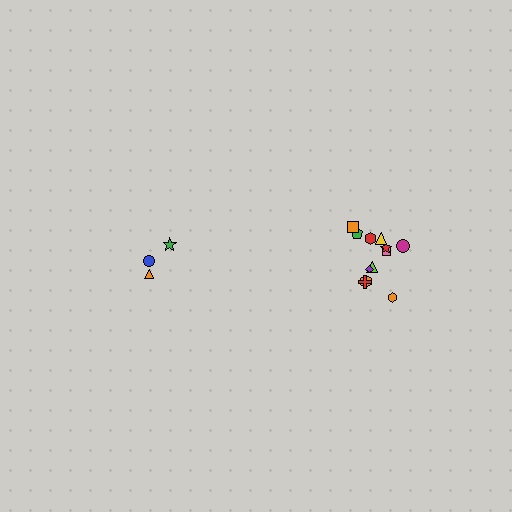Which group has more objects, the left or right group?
The right group.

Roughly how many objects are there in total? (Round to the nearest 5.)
Roughly 15 objects in total.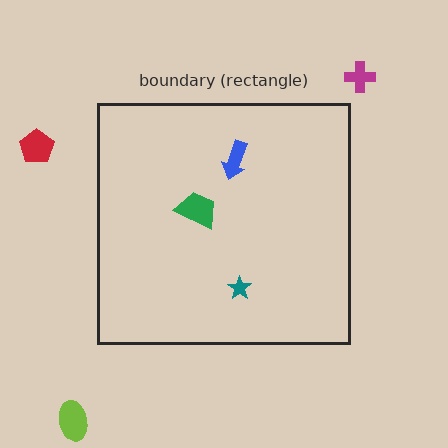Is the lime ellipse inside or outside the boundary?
Outside.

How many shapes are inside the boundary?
3 inside, 3 outside.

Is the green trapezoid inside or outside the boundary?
Inside.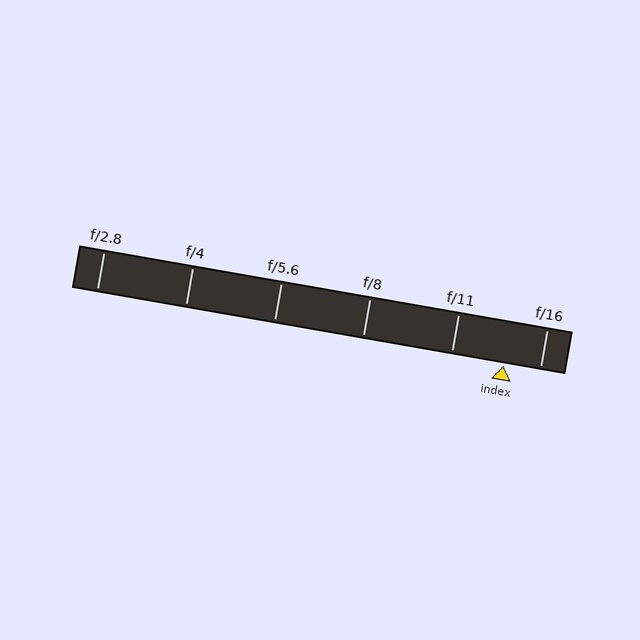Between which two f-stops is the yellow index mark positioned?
The index mark is between f/11 and f/16.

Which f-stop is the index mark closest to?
The index mark is closest to f/16.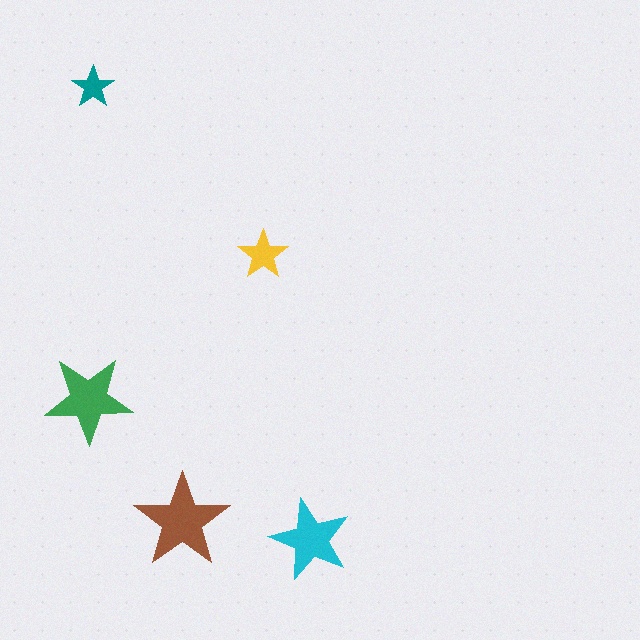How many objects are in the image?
There are 5 objects in the image.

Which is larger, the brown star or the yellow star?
The brown one.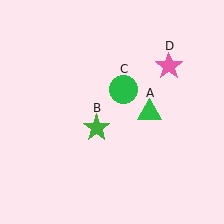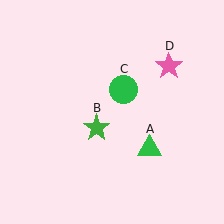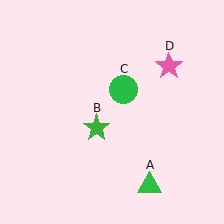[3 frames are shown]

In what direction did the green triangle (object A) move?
The green triangle (object A) moved down.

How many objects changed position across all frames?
1 object changed position: green triangle (object A).